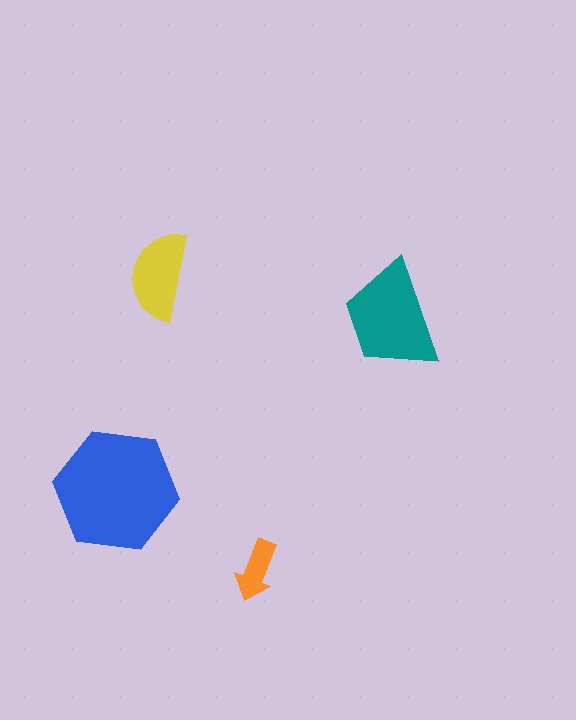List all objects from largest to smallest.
The blue hexagon, the teal trapezoid, the yellow semicircle, the orange arrow.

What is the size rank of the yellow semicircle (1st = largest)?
3rd.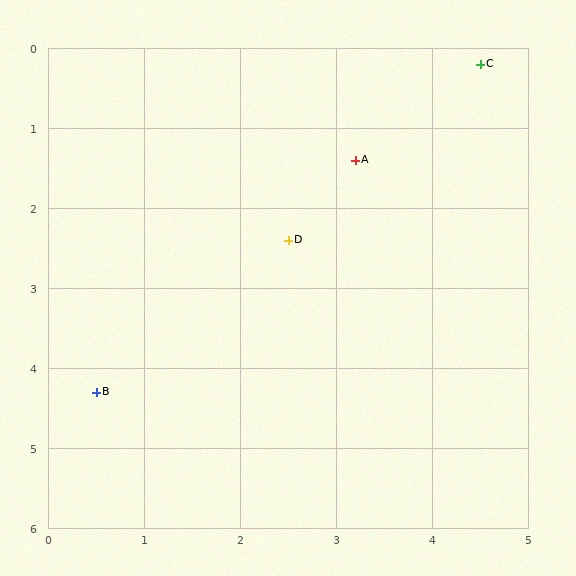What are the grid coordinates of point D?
Point D is at approximately (2.5, 2.4).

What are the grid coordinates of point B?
Point B is at approximately (0.5, 4.3).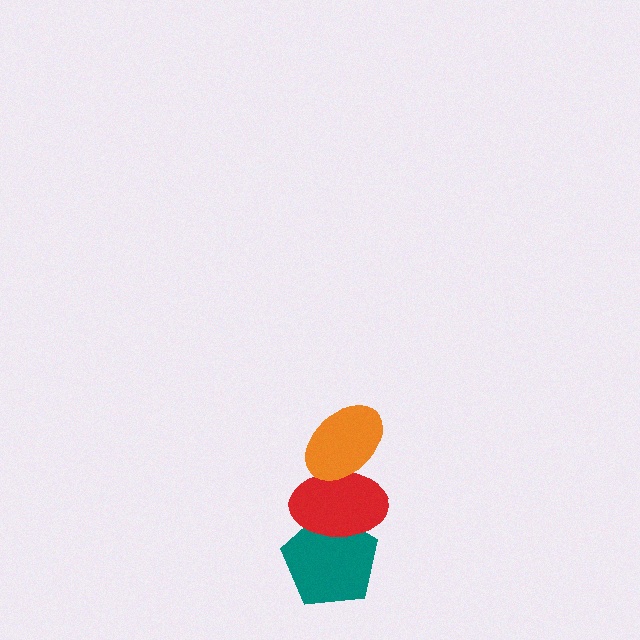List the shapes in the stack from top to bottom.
From top to bottom: the orange ellipse, the red ellipse, the teal pentagon.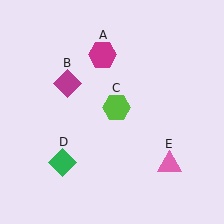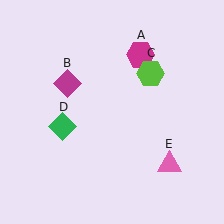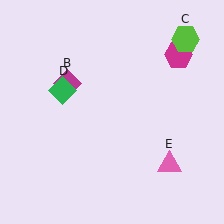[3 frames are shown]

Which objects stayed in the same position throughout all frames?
Magenta diamond (object B) and pink triangle (object E) remained stationary.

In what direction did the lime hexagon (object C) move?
The lime hexagon (object C) moved up and to the right.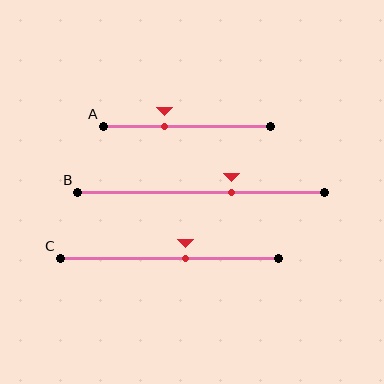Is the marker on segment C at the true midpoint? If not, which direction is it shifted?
No, the marker on segment C is shifted to the right by about 7% of the segment length.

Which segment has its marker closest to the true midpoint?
Segment C has its marker closest to the true midpoint.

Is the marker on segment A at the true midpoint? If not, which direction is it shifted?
No, the marker on segment A is shifted to the left by about 14% of the segment length.